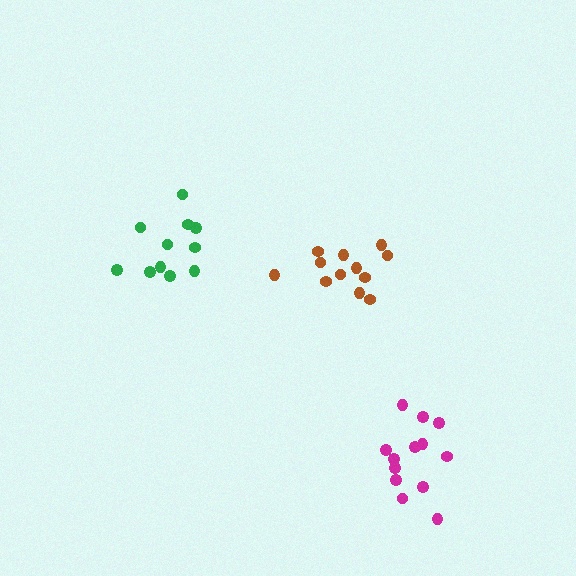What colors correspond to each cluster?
The clusters are colored: brown, green, magenta.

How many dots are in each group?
Group 1: 12 dots, Group 2: 11 dots, Group 3: 13 dots (36 total).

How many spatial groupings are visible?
There are 3 spatial groupings.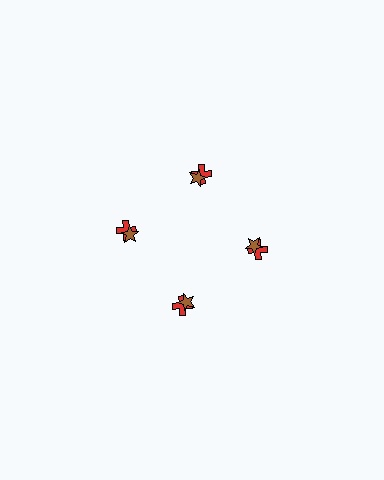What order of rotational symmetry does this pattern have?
This pattern has 4-fold rotational symmetry.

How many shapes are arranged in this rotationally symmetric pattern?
There are 8 shapes, arranged in 4 groups of 2.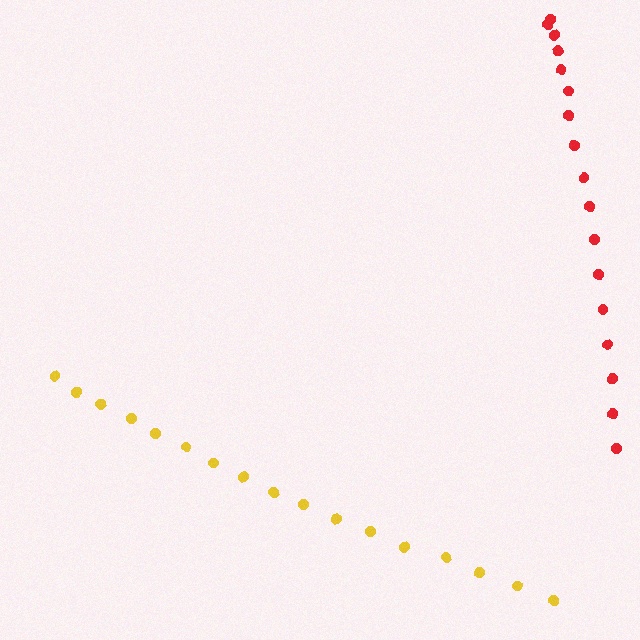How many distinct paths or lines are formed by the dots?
There are 2 distinct paths.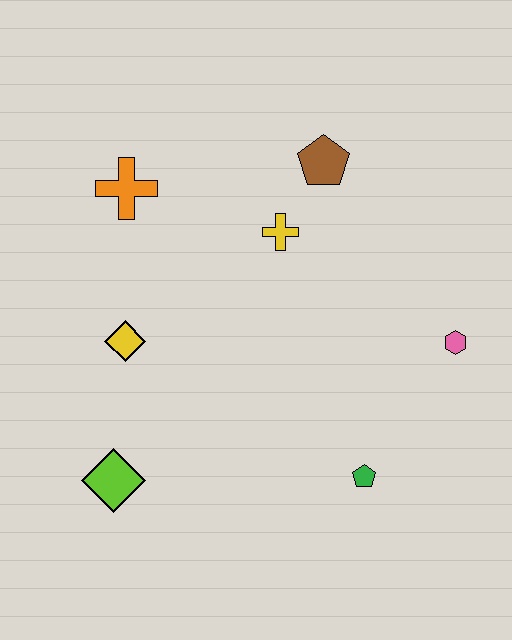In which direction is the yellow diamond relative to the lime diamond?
The yellow diamond is above the lime diamond.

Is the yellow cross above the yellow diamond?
Yes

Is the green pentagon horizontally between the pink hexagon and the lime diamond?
Yes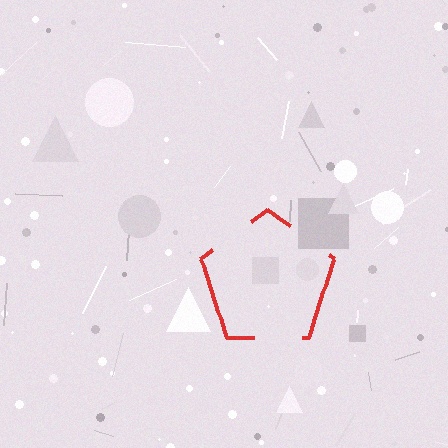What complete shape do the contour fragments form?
The contour fragments form a pentagon.